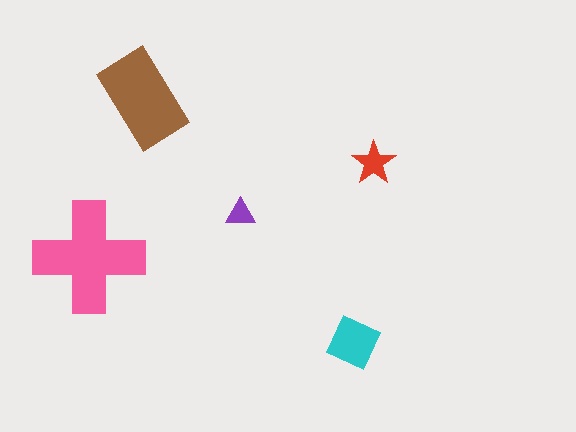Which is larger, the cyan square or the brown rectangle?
The brown rectangle.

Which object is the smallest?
The purple triangle.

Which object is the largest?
The pink cross.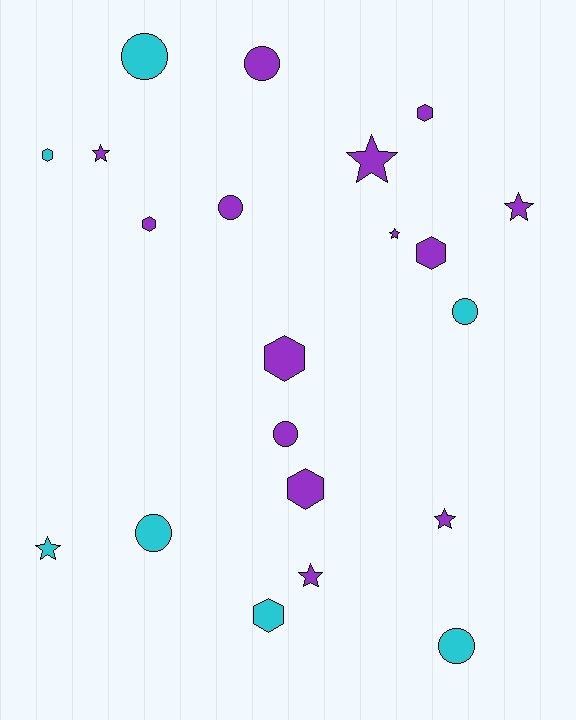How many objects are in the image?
There are 21 objects.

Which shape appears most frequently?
Hexagon, with 7 objects.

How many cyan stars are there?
There is 1 cyan star.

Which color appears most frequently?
Purple, with 14 objects.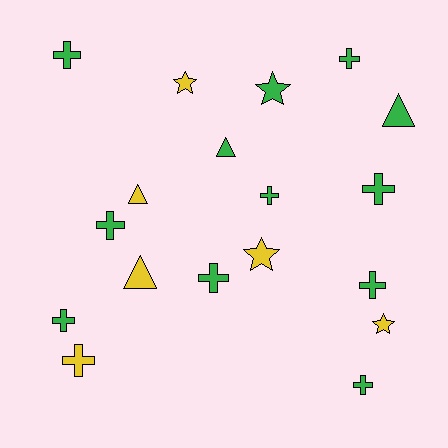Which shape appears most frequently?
Cross, with 10 objects.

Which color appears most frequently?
Green, with 12 objects.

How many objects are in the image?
There are 18 objects.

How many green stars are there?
There is 1 green star.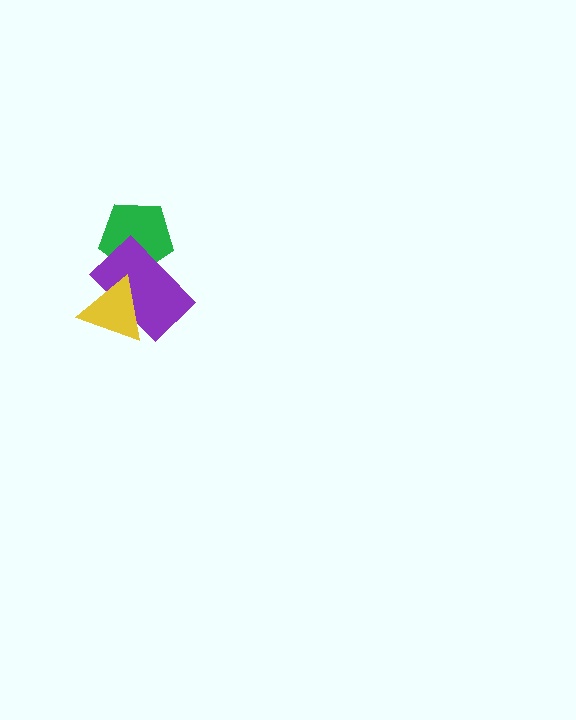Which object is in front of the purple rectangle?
The yellow triangle is in front of the purple rectangle.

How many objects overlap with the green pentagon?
1 object overlaps with the green pentagon.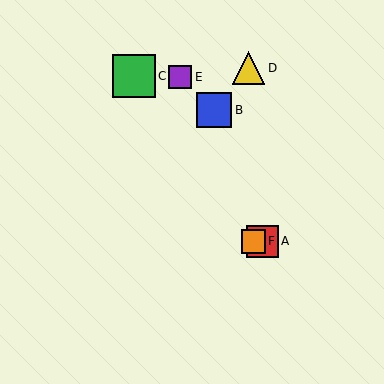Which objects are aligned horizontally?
Objects A, F are aligned horizontally.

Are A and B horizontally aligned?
No, A is at y≈242 and B is at y≈110.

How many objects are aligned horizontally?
2 objects (A, F) are aligned horizontally.